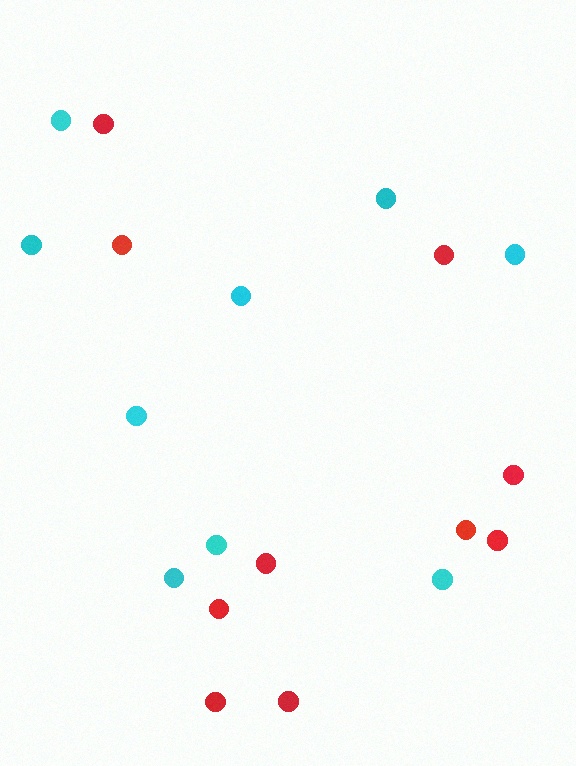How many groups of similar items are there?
There are 2 groups: one group of red circles (10) and one group of cyan circles (9).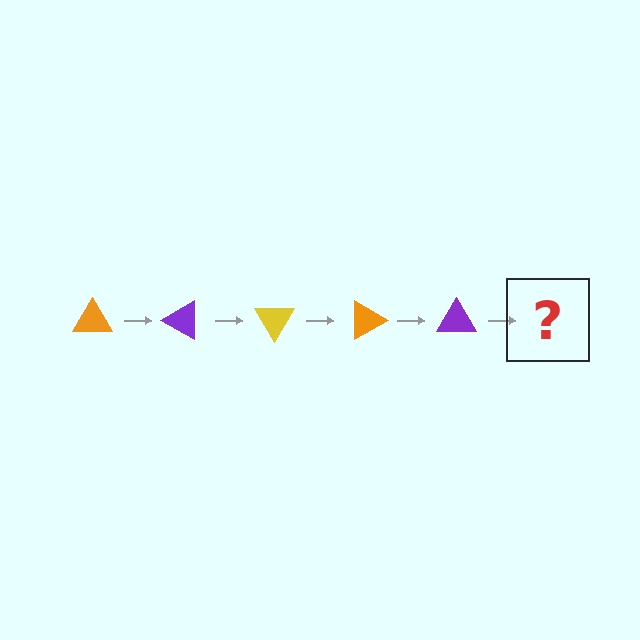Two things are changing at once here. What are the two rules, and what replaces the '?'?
The two rules are that it rotates 30 degrees each step and the color cycles through orange, purple, and yellow. The '?' should be a yellow triangle, rotated 150 degrees from the start.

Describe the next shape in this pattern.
It should be a yellow triangle, rotated 150 degrees from the start.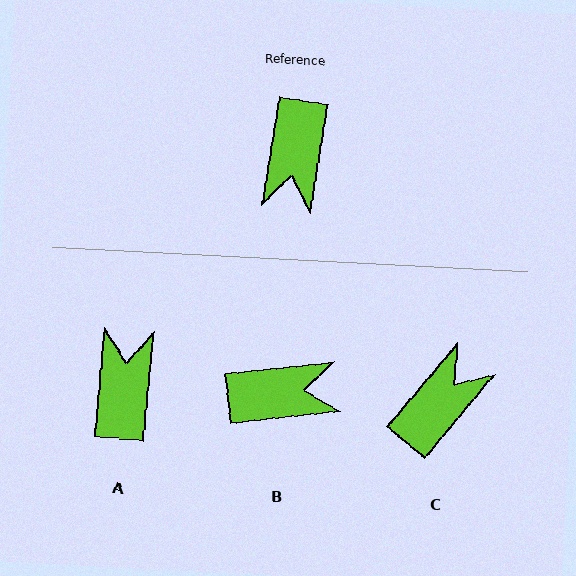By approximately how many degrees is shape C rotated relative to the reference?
Approximately 149 degrees counter-clockwise.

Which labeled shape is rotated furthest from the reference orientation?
A, about 176 degrees away.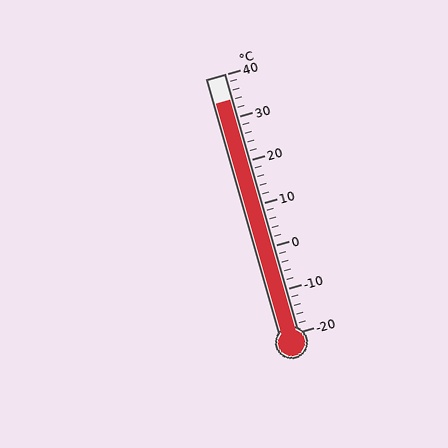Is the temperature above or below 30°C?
The temperature is above 30°C.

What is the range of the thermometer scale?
The thermometer scale ranges from -20°C to 40°C.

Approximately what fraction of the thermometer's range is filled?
The thermometer is filled to approximately 90% of its range.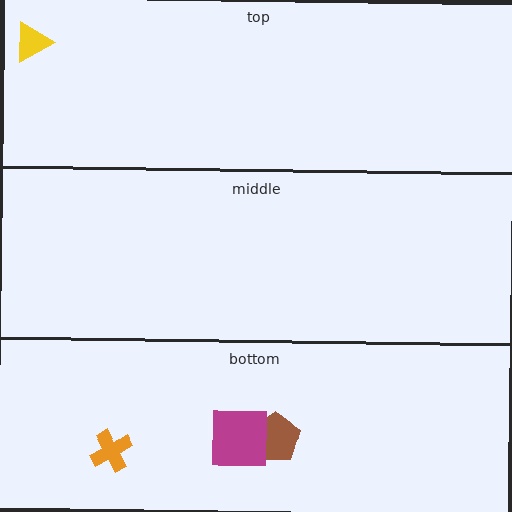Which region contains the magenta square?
The bottom region.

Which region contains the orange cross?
The bottom region.